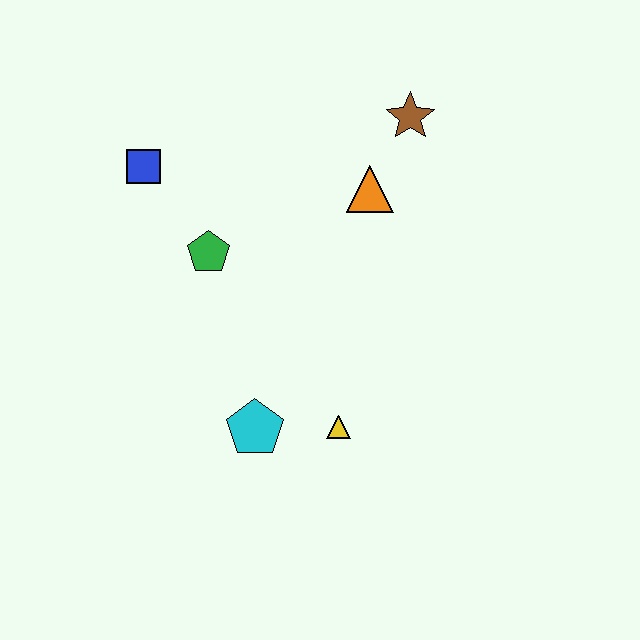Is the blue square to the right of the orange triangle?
No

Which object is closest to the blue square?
The green pentagon is closest to the blue square.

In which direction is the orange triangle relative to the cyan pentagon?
The orange triangle is above the cyan pentagon.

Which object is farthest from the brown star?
The cyan pentagon is farthest from the brown star.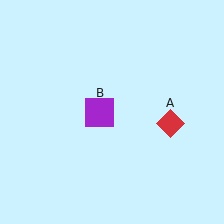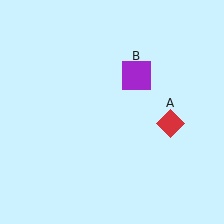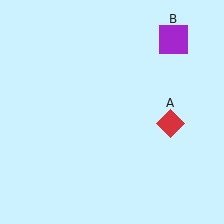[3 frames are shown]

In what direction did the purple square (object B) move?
The purple square (object B) moved up and to the right.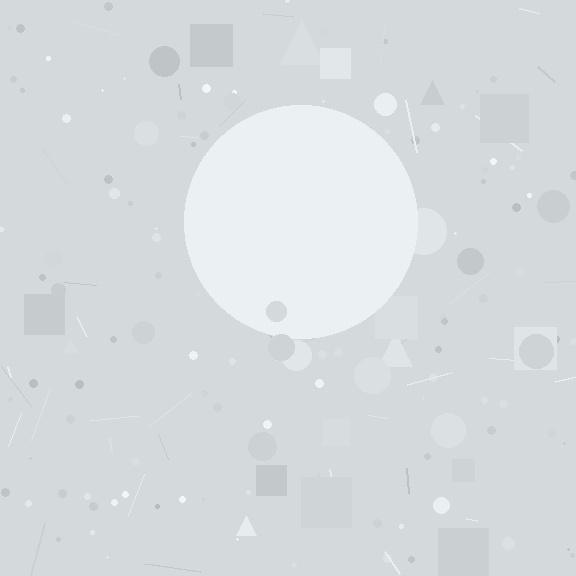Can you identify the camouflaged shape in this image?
The camouflaged shape is a circle.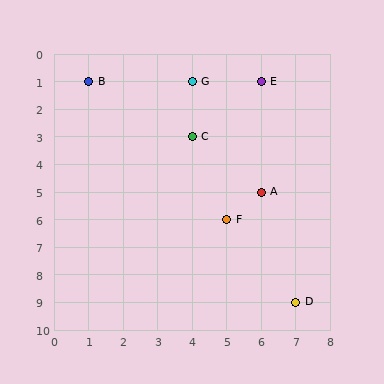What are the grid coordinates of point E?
Point E is at grid coordinates (6, 1).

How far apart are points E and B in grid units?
Points E and B are 5 columns apart.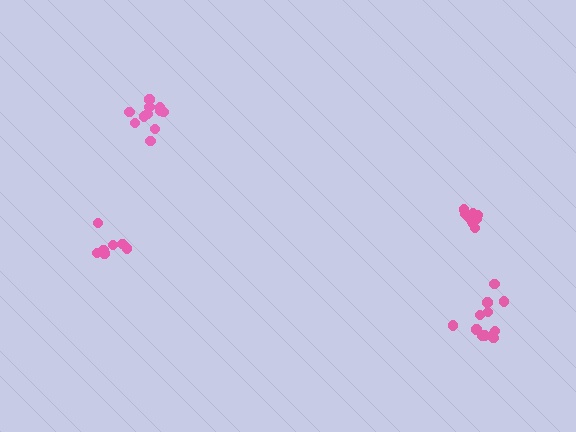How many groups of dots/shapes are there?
There are 4 groups.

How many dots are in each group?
Group 1: 7 dots, Group 2: 11 dots, Group 3: 10 dots, Group 4: 12 dots (40 total).